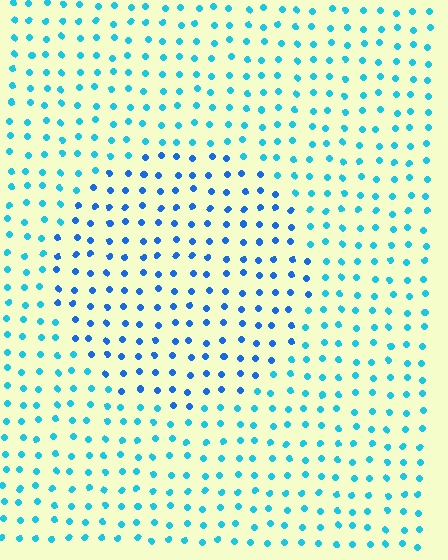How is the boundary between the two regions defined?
The boundary is defined purely by a slight shift in hue (about 29 degrees). Spacing, size, and orientation are identical on both sides.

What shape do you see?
I see a circle.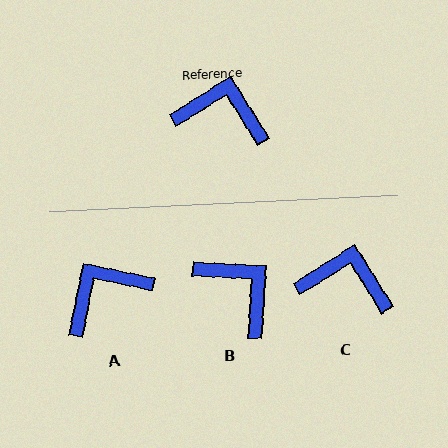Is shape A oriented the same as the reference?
No, it is off by about 46 degrees.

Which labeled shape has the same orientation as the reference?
C.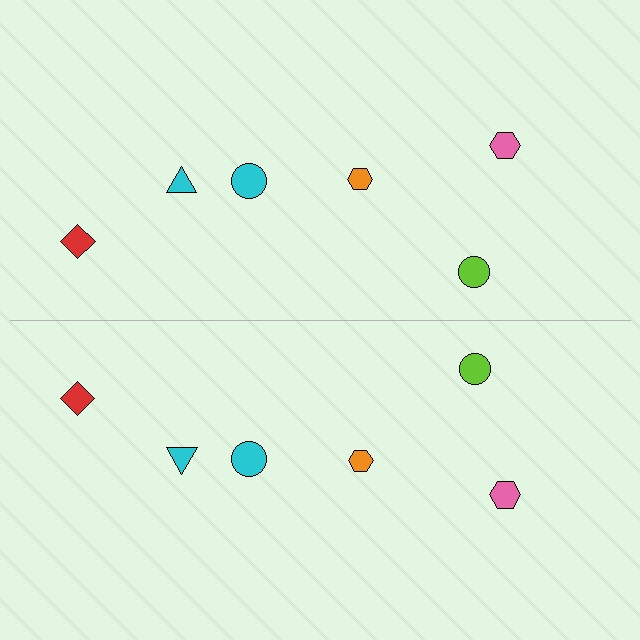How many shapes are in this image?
There are 12 shapes in this image.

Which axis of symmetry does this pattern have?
The pattern has a horizontal axis of symmetry running through the center of the image.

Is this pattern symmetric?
Yes, this pattern has bilateral (reflection) symmetry.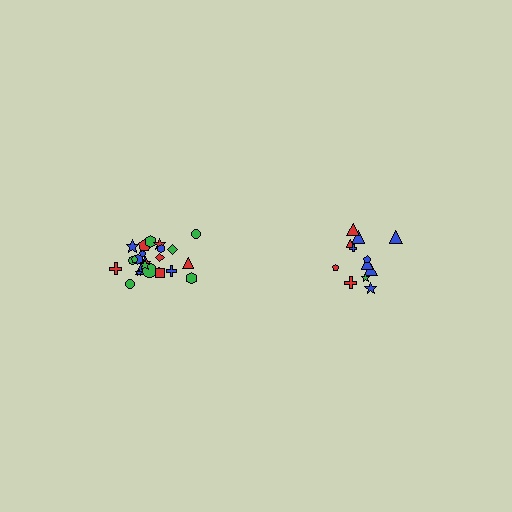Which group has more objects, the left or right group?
The left group.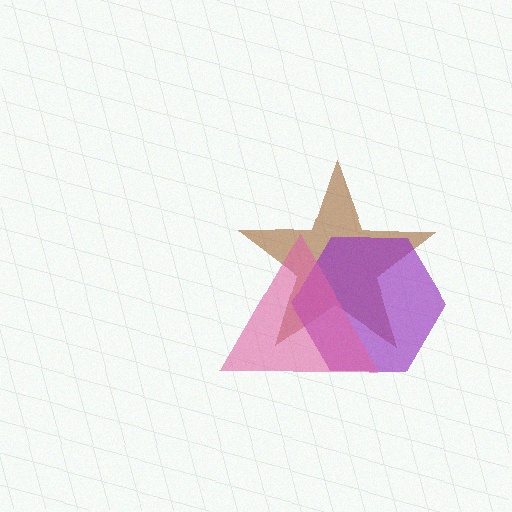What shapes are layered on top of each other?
The layered shapes are: a brown star, a purple hexagon, a pink triangle.